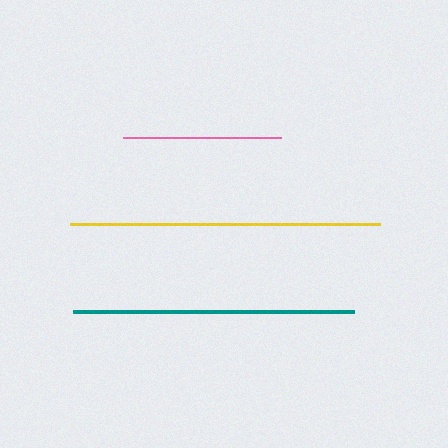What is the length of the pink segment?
The pink segment is approximately 159 pixels long.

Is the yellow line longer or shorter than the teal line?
The yellow line is longer than the teal line.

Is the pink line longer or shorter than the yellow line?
The yellow line is longer than the pink line.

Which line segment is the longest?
The yellow line is the longest at approximately 310 pixels.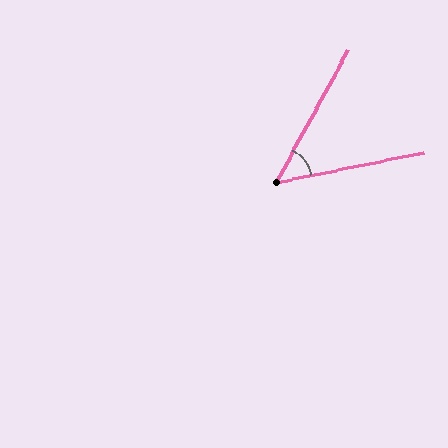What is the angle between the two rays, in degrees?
Approximately 50 degrees.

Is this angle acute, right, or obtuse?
It is acute.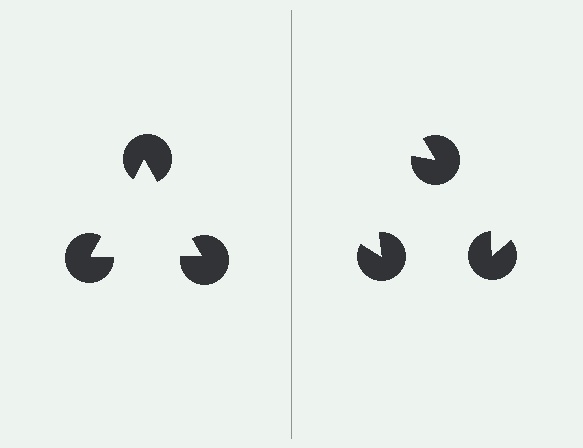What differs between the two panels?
The pac-man discs are positioned identically on both sides; only the wedge orientations differ. On the left they align to a triangle; on the right they are misaligned.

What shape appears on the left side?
An illusory triangle.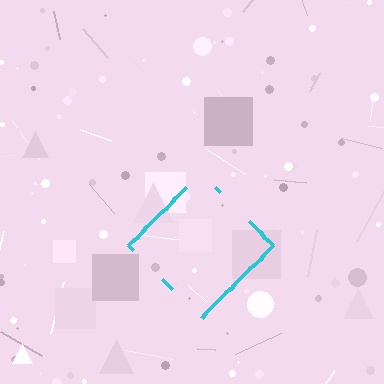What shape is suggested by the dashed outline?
The dashed outline suggests a diamond.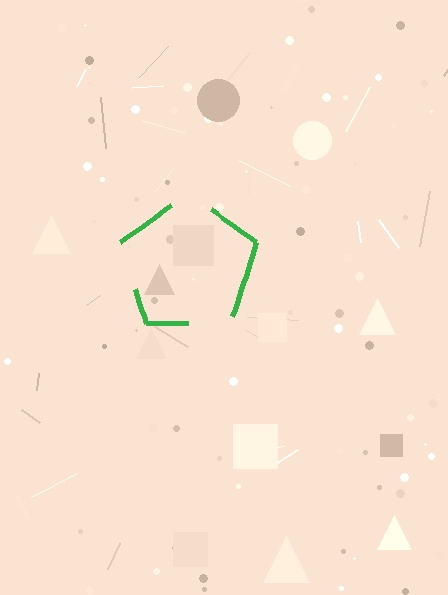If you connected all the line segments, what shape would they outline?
They would outline a pentagon.